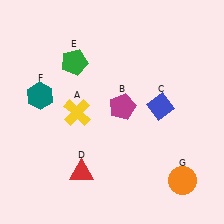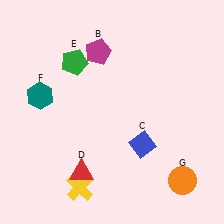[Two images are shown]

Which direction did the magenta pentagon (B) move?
The magenta pentagon (B) moved up.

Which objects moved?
The objects that moved are: the yellow cross (A), the magenta pentagon (B), the blue diamond (C).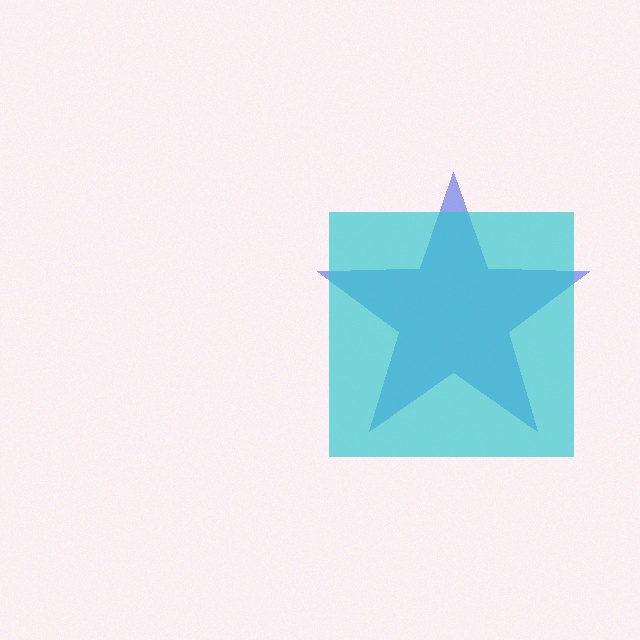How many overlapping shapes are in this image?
There are 2 overlapping shapes in the image.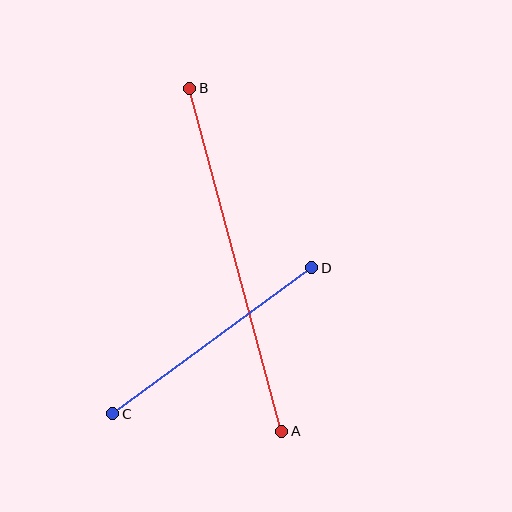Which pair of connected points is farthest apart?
Points A and B are farthest apart.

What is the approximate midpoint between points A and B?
The midpoint is at approximately (236, 260) pixels.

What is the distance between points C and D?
The distance is approximately 247 pixels.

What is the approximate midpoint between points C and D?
The midpoint is at approximately (212, 341) pixels.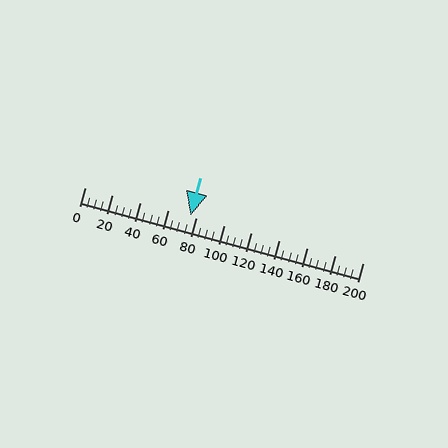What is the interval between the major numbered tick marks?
The major tick marks are spaced 20 units apart.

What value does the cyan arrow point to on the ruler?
The cyan arrow points to approximately 76.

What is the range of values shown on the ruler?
The ruler shows values from 0 to 200.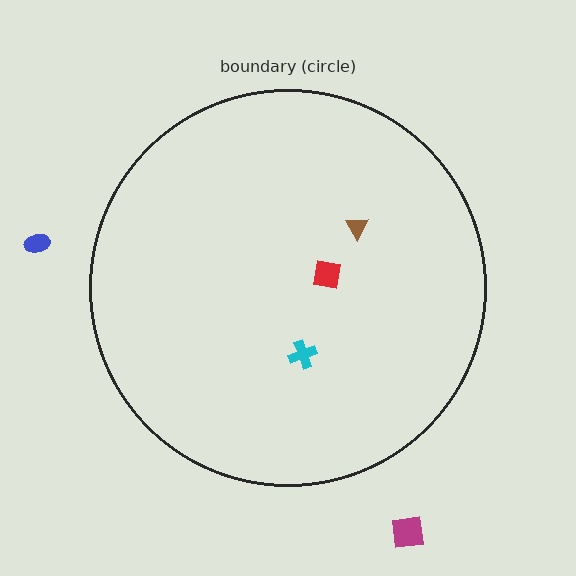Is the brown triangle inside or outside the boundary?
Inside.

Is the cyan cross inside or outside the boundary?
Inside.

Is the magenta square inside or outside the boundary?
Outside.